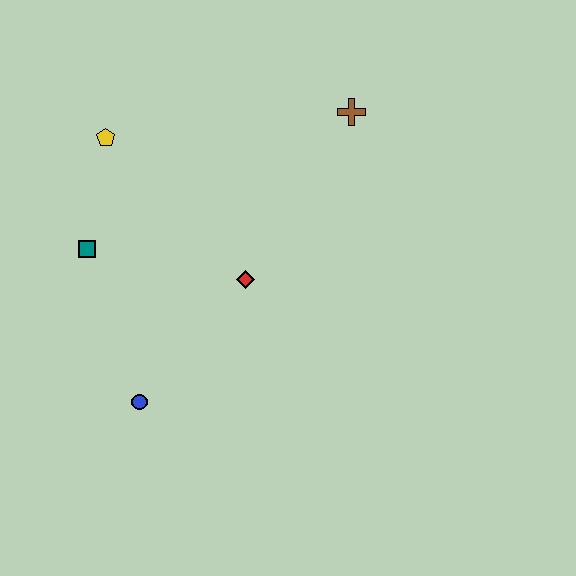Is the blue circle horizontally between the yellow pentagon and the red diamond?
Yes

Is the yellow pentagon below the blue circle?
No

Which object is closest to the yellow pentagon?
The teal square is closest to the yellow pentagon.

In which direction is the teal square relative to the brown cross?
The teal square is to the left of the brown cross.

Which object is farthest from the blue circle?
The brown cross is farthest from the blue circle.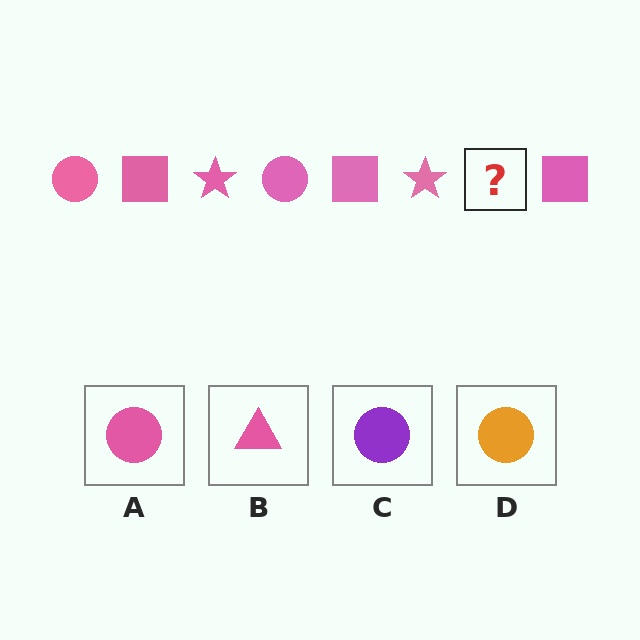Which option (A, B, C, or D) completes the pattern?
A.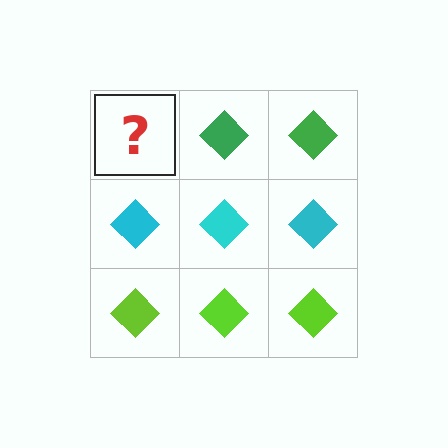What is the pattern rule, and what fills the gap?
The rule is that each row has a consistent color. The gap should be filled with a green diamond.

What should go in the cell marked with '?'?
The missing cell should contain a green diamond.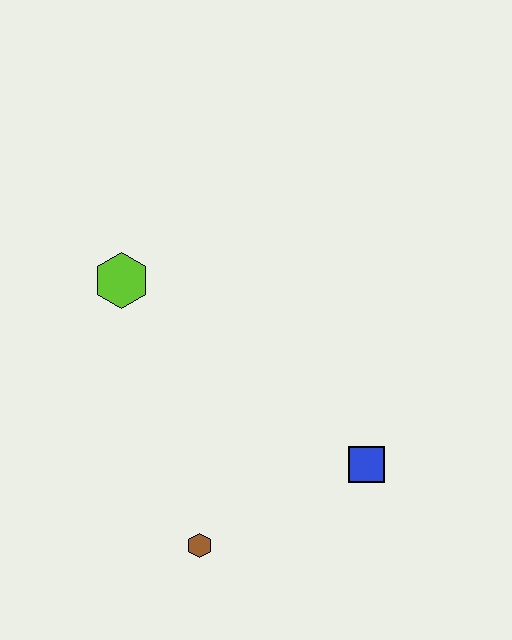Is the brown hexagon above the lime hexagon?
No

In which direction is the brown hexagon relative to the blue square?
The brown hexagon is to the left of the blue square.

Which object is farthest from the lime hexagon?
The blue square is farthest from the lime hexagon.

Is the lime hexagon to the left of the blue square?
Yes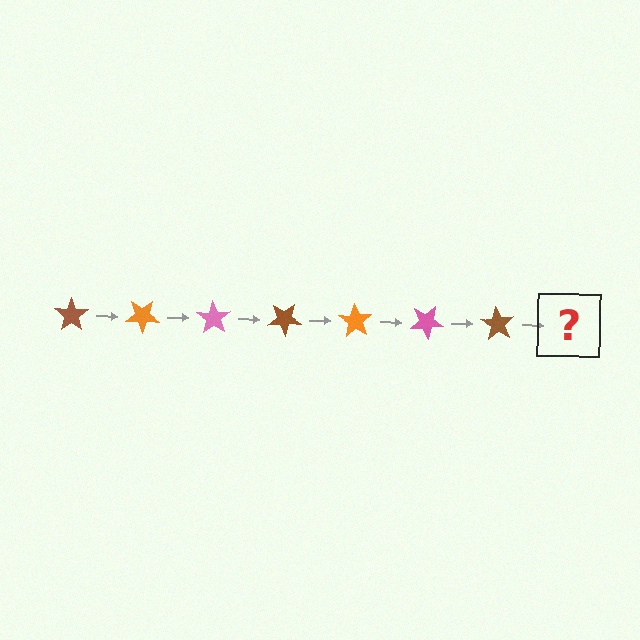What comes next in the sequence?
The next element should be an orange star, rotated 245 degrees from the start.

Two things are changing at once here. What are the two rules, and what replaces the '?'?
The two rules are that it rotates 35 degrees each step and the color cycles through brown, orange, and pink. The '?' should be an orange star, rotated 245 degrees from the start.